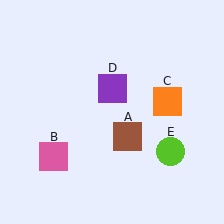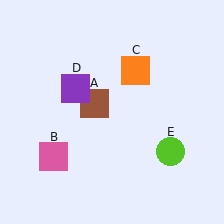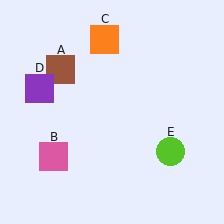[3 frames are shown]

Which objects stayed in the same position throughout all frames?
Pink square (object B) and lime circle (object E) remained stationary.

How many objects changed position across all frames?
3 objects changed position: brown square (object A), orange square (object C), purple square (object D).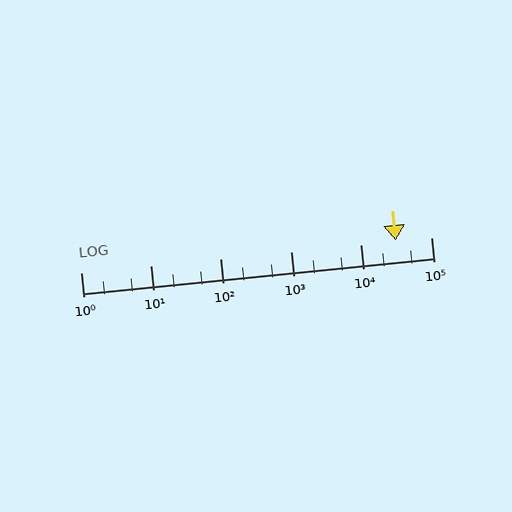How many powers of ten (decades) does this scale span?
The scale spans 5 decades, from 1 to 100000.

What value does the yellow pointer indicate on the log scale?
The pointer indicates approximately 31000.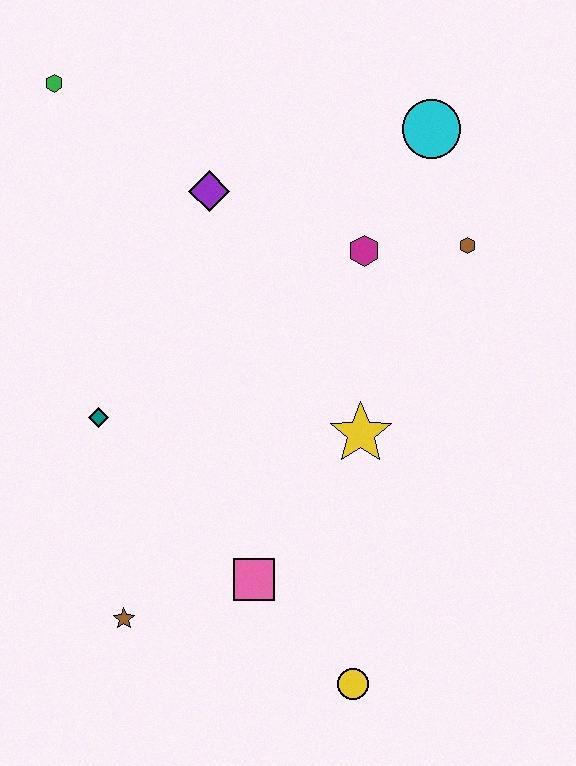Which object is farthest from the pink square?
The green hexagon is farthest from the pink square.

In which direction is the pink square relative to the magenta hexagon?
The pink square is below the magenta hexagon.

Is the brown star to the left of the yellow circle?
Yes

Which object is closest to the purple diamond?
The magenta hexagon is closest to the purple diamond.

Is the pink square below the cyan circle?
Yes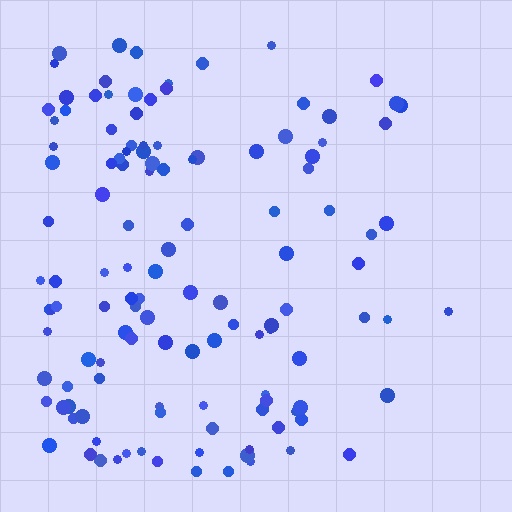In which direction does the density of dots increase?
From right to left, with the left side densest.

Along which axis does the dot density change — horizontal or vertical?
Horizontal.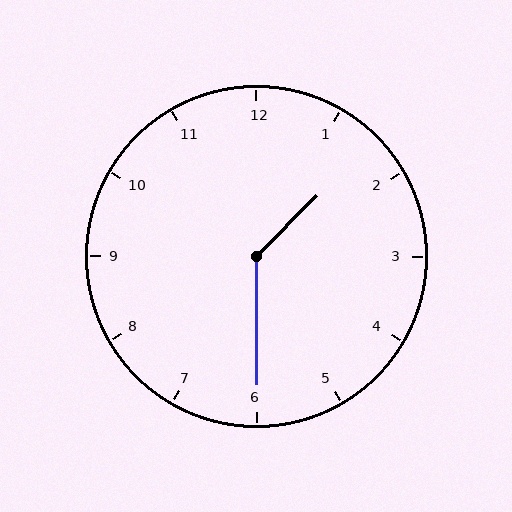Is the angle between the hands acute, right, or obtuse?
It is obtuse.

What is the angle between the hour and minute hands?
Approximately 135 degrees.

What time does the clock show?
1:30.